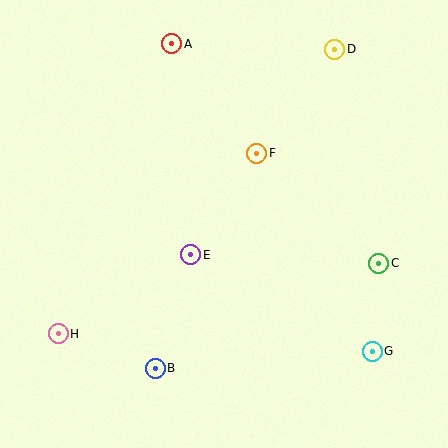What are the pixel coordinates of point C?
Point C is at (379, 263).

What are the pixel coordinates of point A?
Point A is at (172, 44).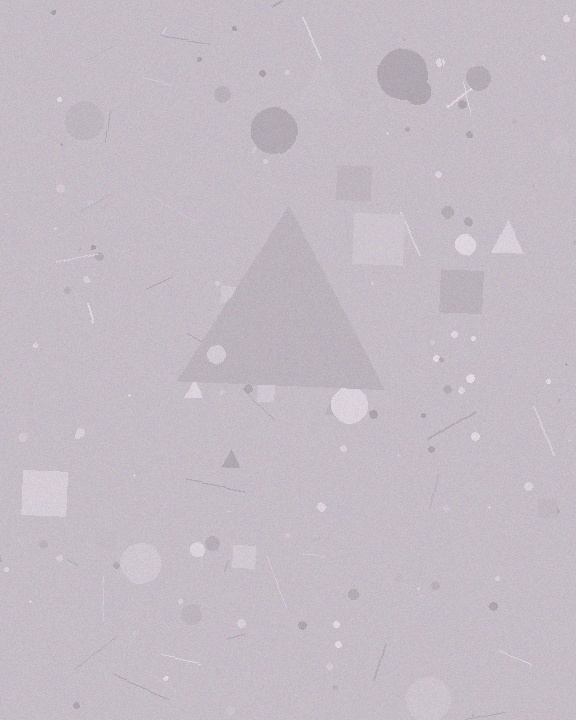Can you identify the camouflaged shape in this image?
The camouflaged shape is a triangle.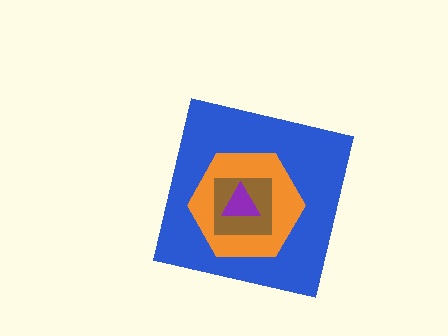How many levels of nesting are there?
4.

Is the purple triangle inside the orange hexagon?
Yes.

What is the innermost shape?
The purple triangle.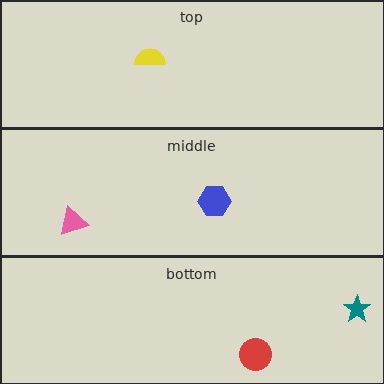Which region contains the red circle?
The bottom region.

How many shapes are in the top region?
1.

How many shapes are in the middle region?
2.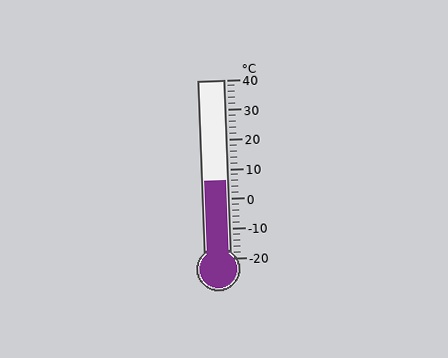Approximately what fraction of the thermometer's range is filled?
The thermometer is filled to approximately 45% of its range.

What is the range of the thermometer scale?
The thermometer scale ranges from -20°C to 40°C.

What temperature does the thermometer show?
The thermometer shows approximately 6°C.